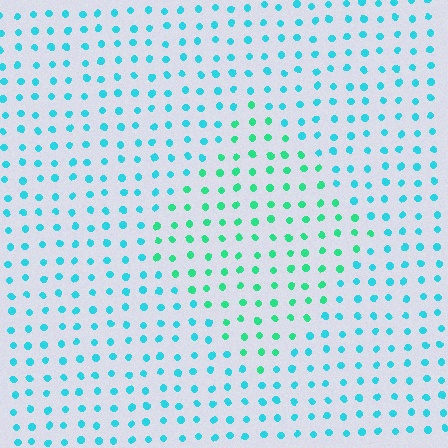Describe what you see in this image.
The image is filled with small cyan elements in a uniform arrangement. A diamond-shaped region is visible where the elements are tinted to a slightly different hue, forming a subtle color boundary.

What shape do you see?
I see a diamond.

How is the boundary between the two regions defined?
The boundary is defined purely by a slight shift in hue (about 34 degrees). Spacing, size, and orientation are identical on both sides.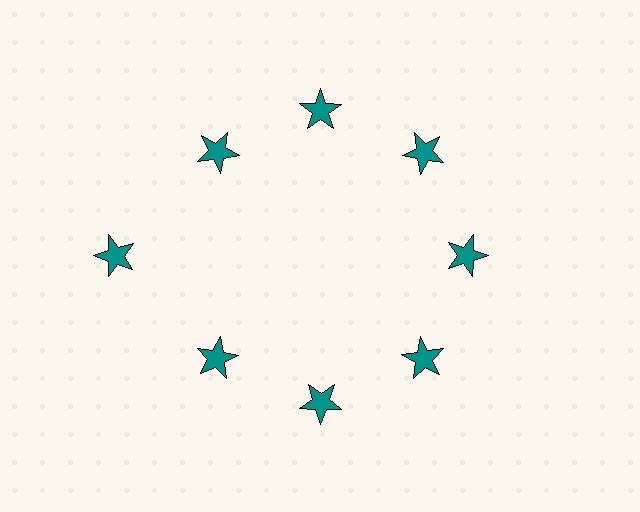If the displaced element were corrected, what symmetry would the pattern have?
It would have 8-fold rotational symmetry — the pattern would map onto itself every 45 degrees.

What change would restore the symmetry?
The symmetry would be restored by moving it inward, back onto the ring so that all 8 stars sit at equal angles and equal distance from the center.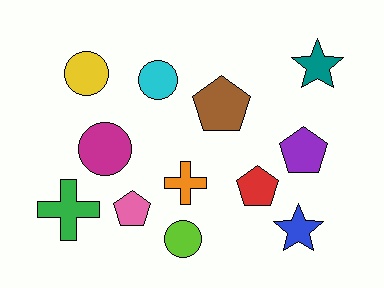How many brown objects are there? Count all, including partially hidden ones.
There is 1 brown object.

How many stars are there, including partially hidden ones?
There are 2 stars.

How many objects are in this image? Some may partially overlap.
There are 12 objects.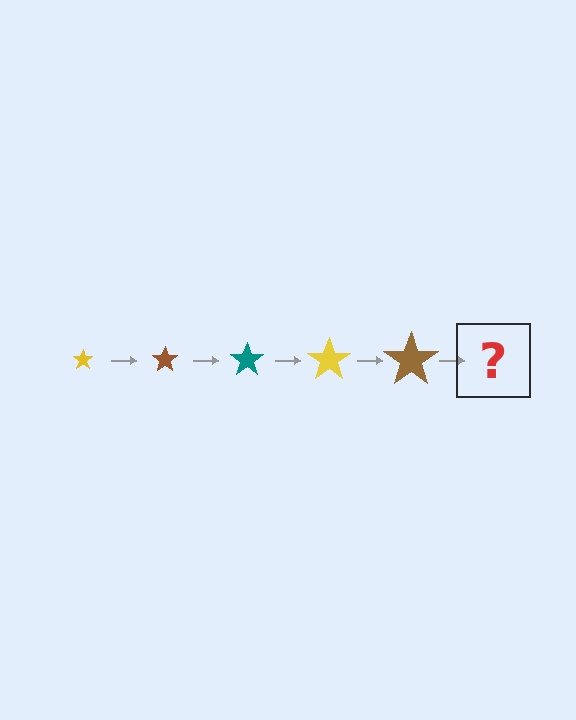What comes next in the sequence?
The next element should be a teal star, larger than the previous one.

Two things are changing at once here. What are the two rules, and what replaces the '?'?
The two rules are that the star grows larger each step and the color cycles through yellow, brown, and teal. The '?' should be a teal star, larger than the previous one.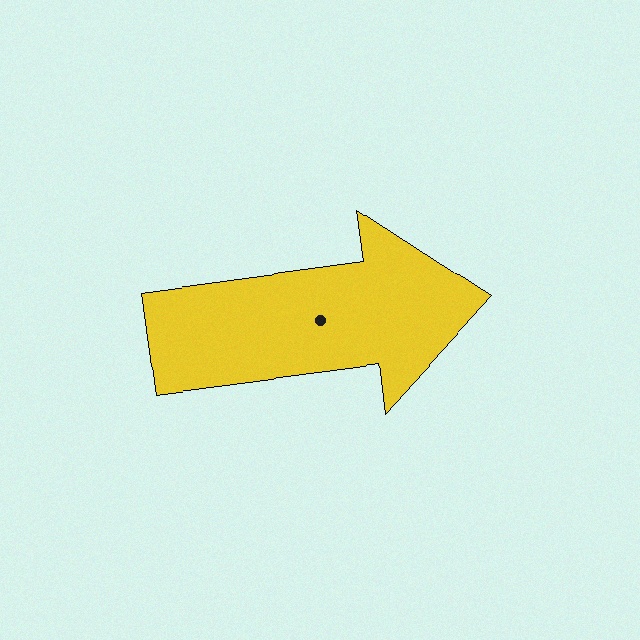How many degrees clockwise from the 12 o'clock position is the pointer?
Approximately 82 degrees.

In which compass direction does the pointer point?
East.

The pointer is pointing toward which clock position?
Roughly 3 o'clock.